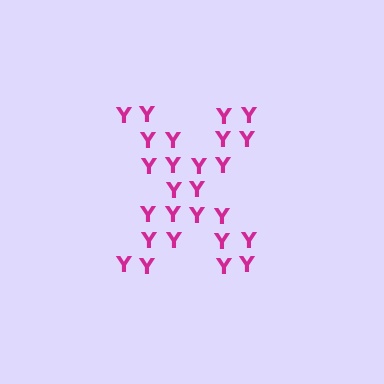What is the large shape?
The large shape is the letter X.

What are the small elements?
The small elements are letter Y's.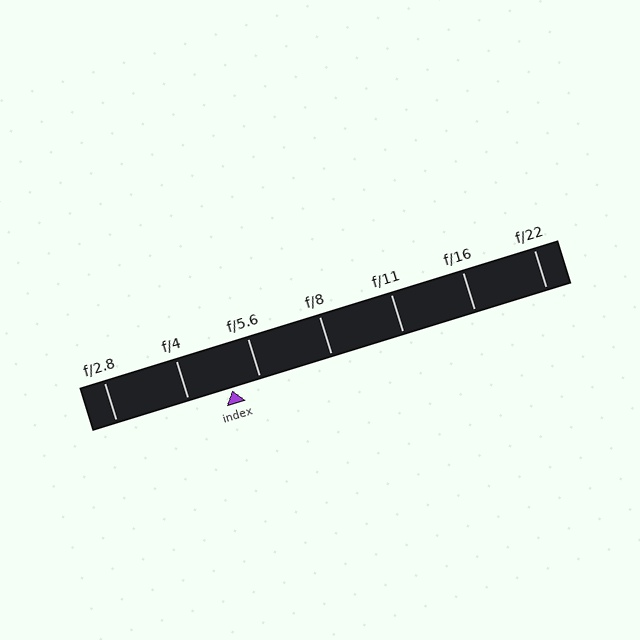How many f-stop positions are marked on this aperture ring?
There are 7 f-stop positions marked.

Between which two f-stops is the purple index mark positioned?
The index mark is between f/4 and f/5.6.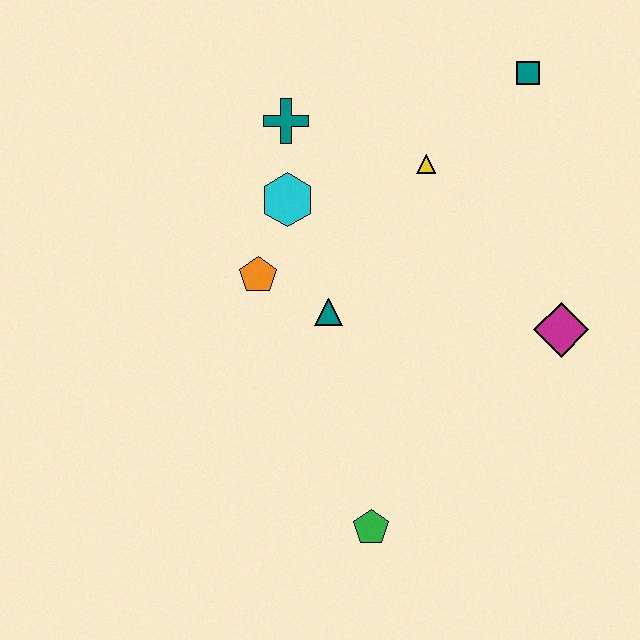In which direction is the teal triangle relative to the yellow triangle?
The teal triangle is below the yellow triangle.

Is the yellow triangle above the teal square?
No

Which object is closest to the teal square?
The yellow triangle is closest to the teal square.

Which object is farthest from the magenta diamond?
The teal cross is farthest from the magenta diamond.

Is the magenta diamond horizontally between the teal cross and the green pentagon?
No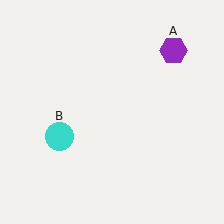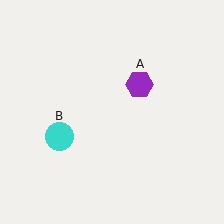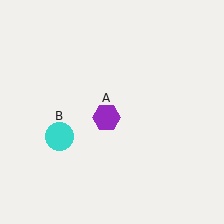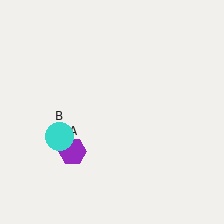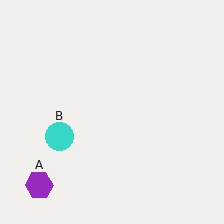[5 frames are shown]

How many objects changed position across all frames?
1 object changed position: purple hexagon (object A).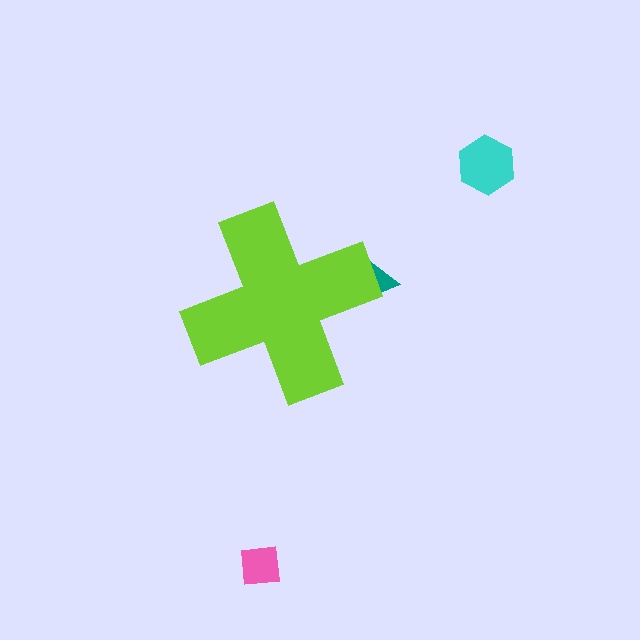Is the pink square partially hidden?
No, the pink square is fully visible.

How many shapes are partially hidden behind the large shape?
1 shape is partially hidden.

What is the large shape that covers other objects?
A lime cross.